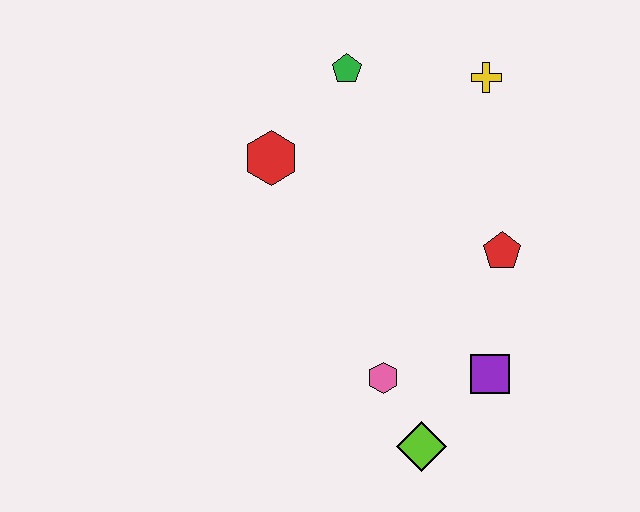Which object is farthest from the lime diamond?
The green pentagon is farthest from the lime diamond.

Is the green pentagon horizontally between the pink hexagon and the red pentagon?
No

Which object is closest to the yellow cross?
The green pentagon is closest to the yellow cross.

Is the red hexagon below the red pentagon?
No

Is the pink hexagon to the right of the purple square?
No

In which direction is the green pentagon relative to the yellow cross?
The green pentagon is to the left of the yellow cross.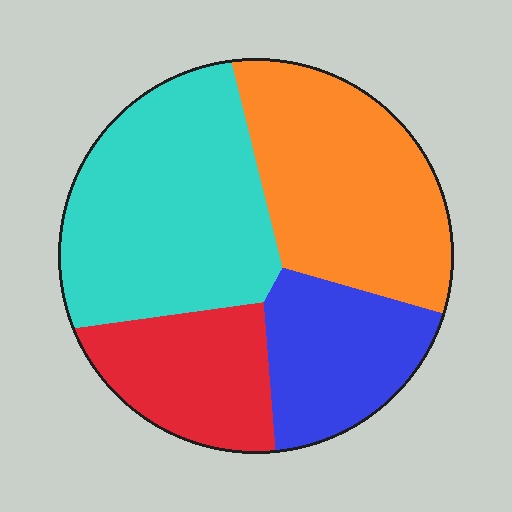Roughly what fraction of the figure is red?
Red takes up about one sixth (1/6) of the figure.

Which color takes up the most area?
Cyan, at roughly 35%.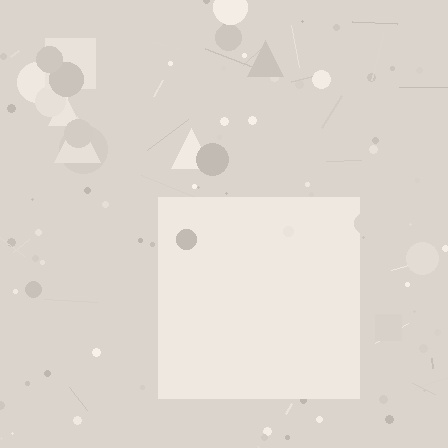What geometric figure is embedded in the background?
A square is embedded in the background.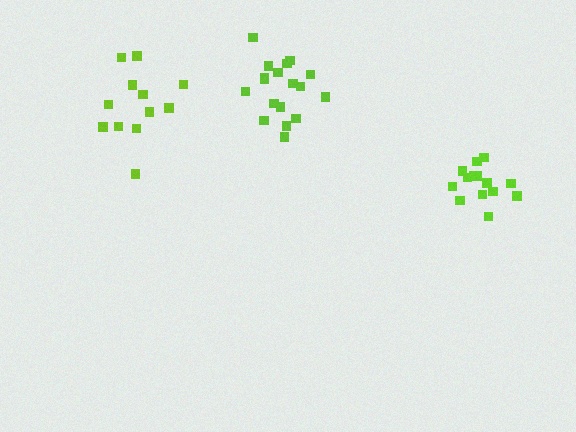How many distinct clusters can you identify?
There are 3 distinct clusters.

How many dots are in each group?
Group 1: 18 dots, Group 2: 15 dots, Group 3: 12 dots (45 total).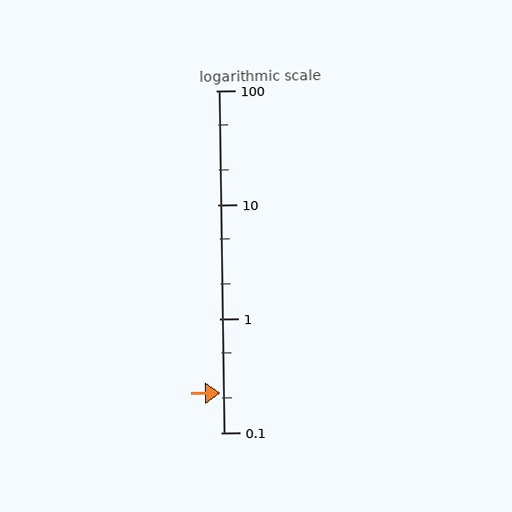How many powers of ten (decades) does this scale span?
The scale spans 3 decades, from 0.1 to 100.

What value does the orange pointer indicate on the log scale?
The pointer indicates approximately 0.22.